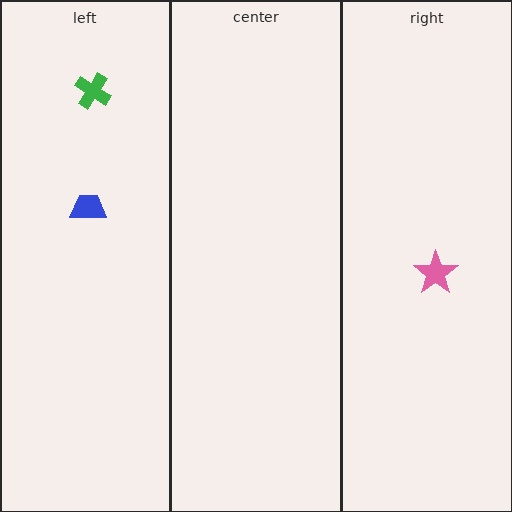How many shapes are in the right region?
1.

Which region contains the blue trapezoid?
The left region.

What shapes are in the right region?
The pink star.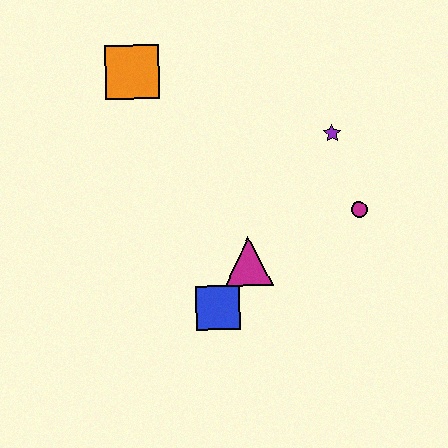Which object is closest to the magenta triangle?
The blue square is closest to the magenta triangle.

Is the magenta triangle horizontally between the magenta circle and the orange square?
Yes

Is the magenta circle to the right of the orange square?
Yes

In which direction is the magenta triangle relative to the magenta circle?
The magenta triangle is to the left of the magenta circle.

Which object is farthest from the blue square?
The orange square is farthest from the blue square.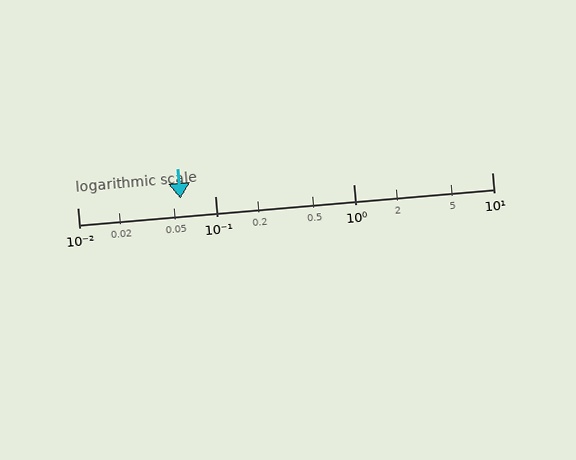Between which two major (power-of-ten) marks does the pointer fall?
The pointer is between 0.01 and 0.1.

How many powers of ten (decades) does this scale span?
The scale spans 3 decades, from 0.01 to 10.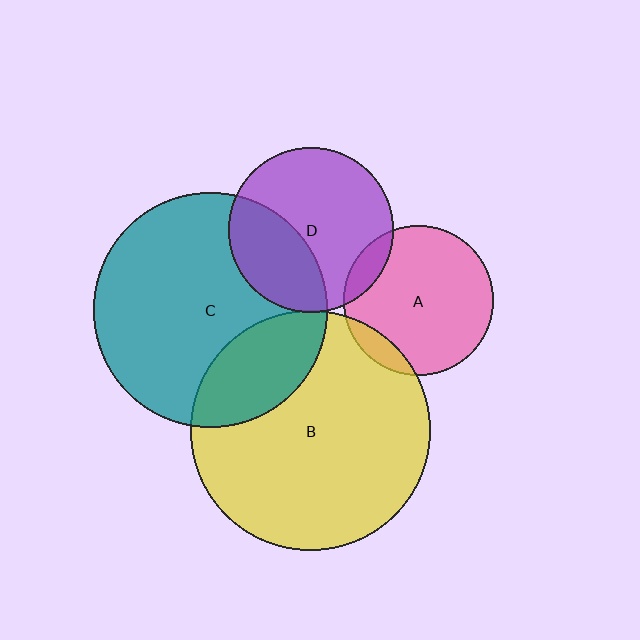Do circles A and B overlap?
Yes.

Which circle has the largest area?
Circle B (yellow).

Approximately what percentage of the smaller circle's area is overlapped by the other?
Approximately 10%.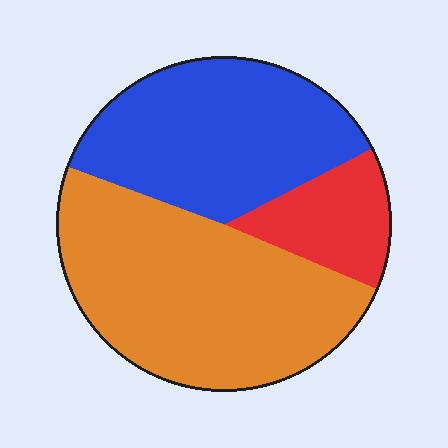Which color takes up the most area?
Orange, at roughly 50%.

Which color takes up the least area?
Red, at roughly 15%.